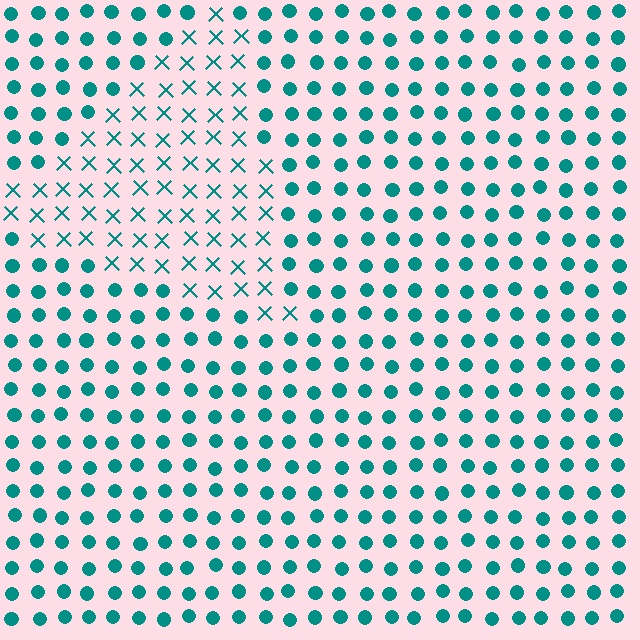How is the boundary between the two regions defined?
The boundary is defined by a change in element shape: X marks inside vs. circles outside. All elements share the same color and spacing.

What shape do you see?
I see a triangle.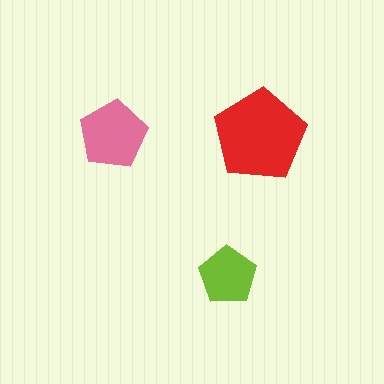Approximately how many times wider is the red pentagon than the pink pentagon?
About 1.5 times wider.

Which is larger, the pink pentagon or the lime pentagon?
The pink one.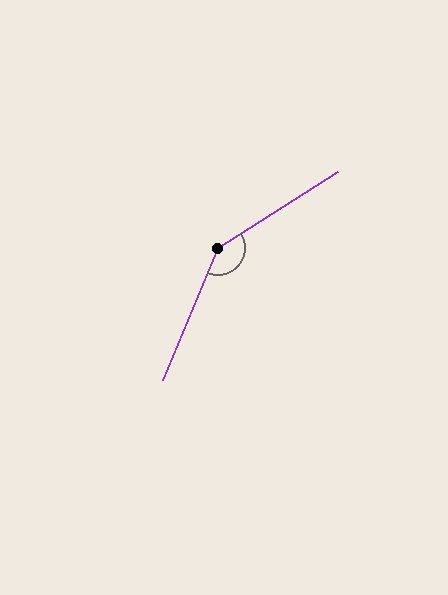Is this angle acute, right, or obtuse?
It is obtuse.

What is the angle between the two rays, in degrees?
Approximately 145 degrees.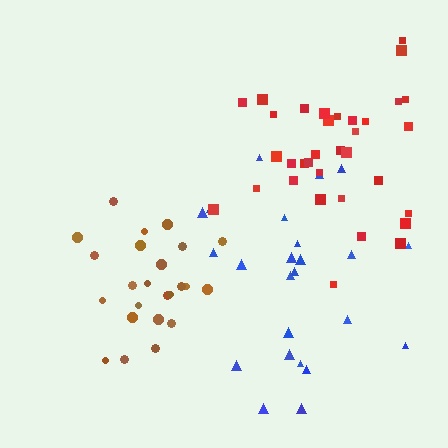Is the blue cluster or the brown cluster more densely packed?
Brown.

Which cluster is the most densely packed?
Red.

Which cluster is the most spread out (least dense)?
Blue.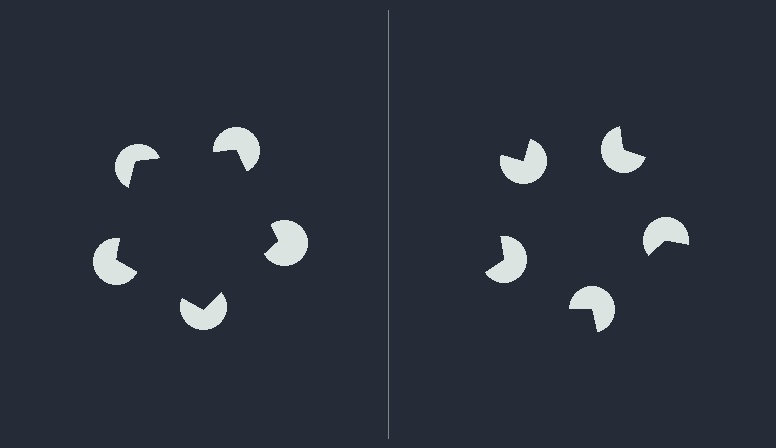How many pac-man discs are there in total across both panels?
10 — 5 on each side.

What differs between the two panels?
The pac-man discs are positioned identically on both sides; only the wedge orientations differ. On the left they align to a pentagon; on the right they are misaligned.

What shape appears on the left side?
An illusory pentagon.